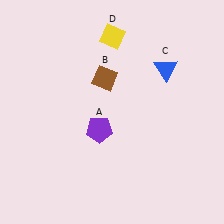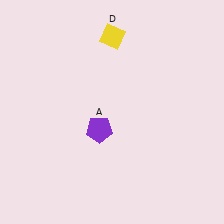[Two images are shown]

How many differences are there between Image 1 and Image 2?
There are 2 differences between the two images.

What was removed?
The brown diamond (B), the blue triangle (C) were removed in Image 2.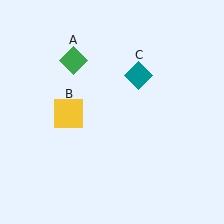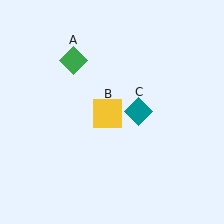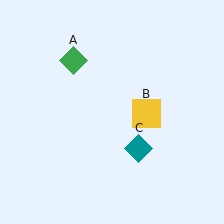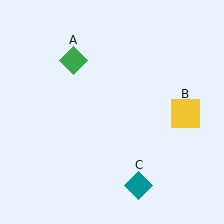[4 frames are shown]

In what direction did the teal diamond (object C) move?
The teal diamond (object C) moved down.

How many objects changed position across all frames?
2 objects changed position: yellow square (object B), teal diamond (object C).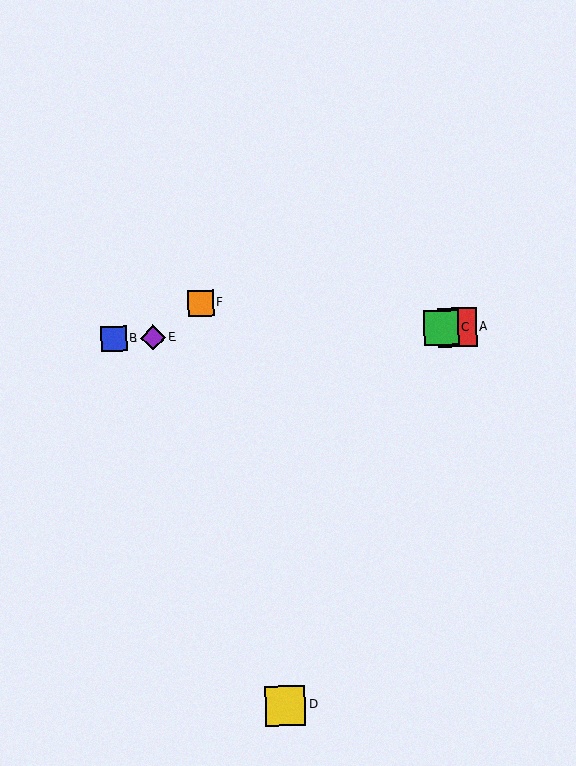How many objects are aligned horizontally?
4 objects (A, B, C, E) are aligned horizontally.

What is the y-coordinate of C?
Object C is at y≈328.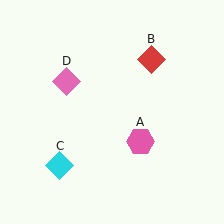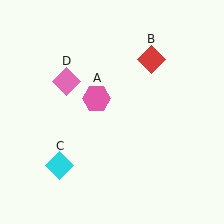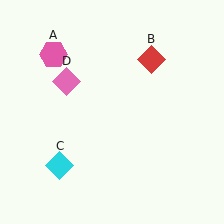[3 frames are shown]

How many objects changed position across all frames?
1 object changed position: pink hexagon (object A).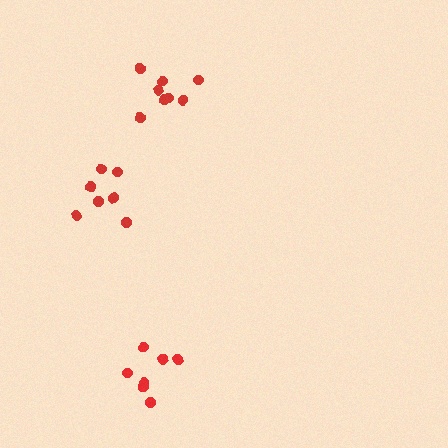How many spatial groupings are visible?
There are 3 spatial groupings.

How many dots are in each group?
Group 1: 7 dots, Group 2: 7 dots, Group 3: 8 dots (22 total).